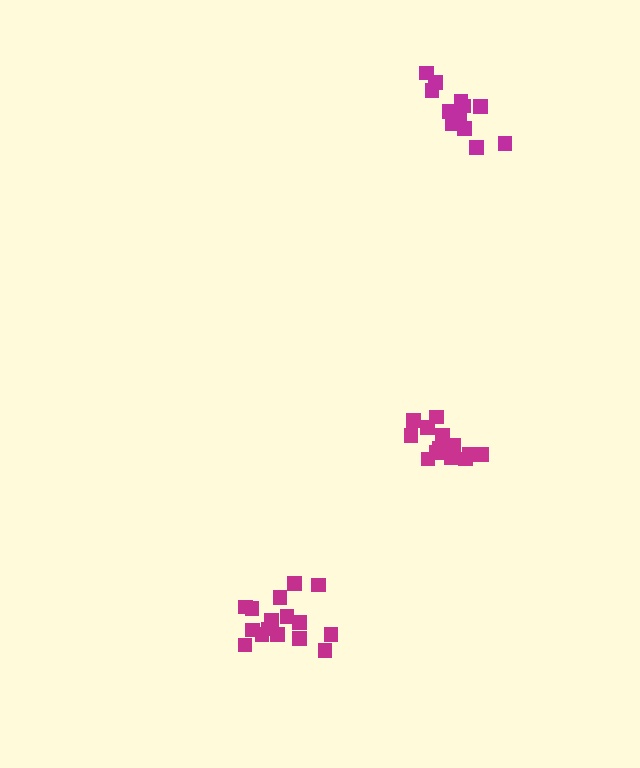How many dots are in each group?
Group 1: 13 dots, Group 2: 16 dots, Group 3: 13 dots (42 total).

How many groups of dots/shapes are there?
There are 3 groups.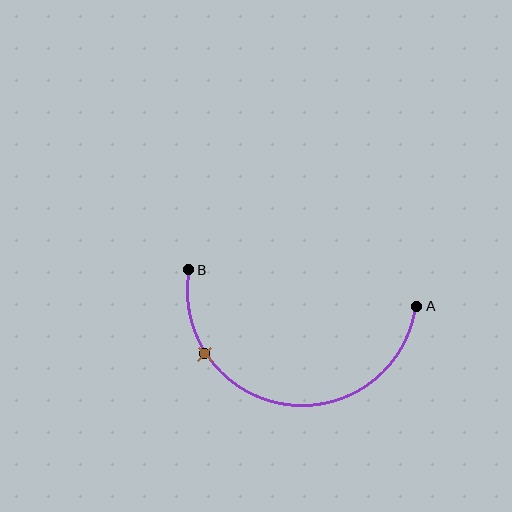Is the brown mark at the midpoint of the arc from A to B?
No. The brown mark lies on the arc but is closer to endpoint B. The arc midpoint would be at the point on the curve equidistant along the arc from both A and B.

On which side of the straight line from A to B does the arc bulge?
The arc bulges below the straight line connecting A and B.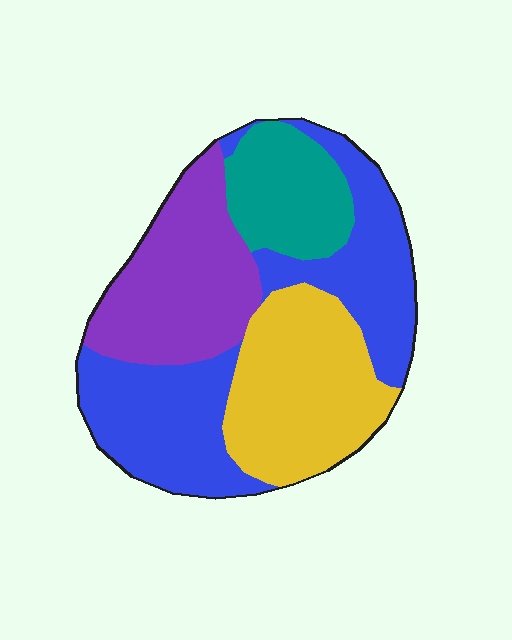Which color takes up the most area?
Blue, at roughly 35%.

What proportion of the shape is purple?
Purple covers 24% of the shape.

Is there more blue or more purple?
Blue.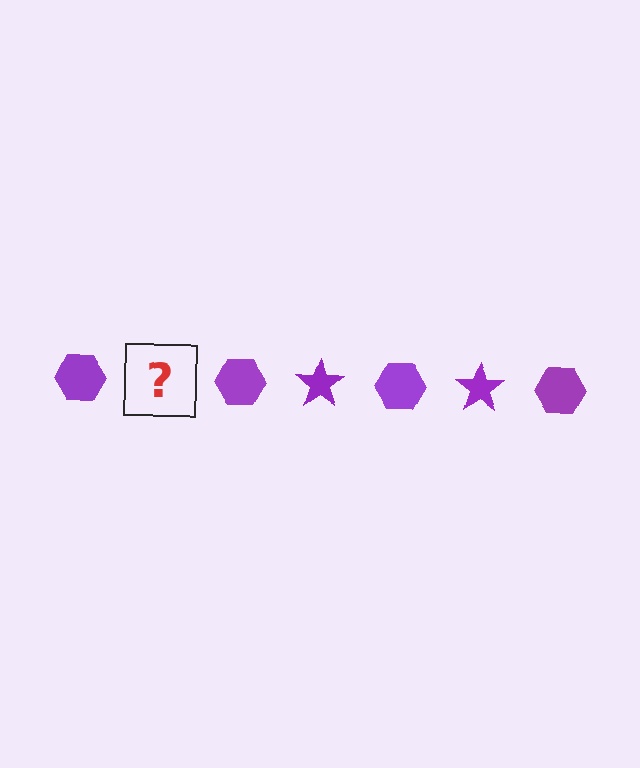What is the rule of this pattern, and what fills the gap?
The rule is that the pattern cycles through hexagon, star shapes in purple. The gap should be filled with a purple star.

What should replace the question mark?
The question mark should be replaced with a purple star.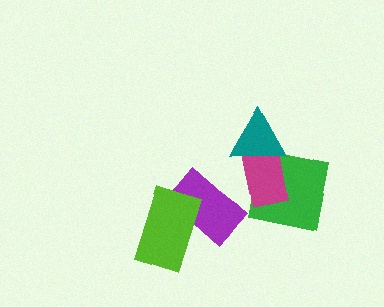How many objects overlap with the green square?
2 objects overlap with the green square.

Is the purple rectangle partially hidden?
Yes, it is partially covered by another shape.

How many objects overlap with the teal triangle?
2 objects overlap with the teal triangle.